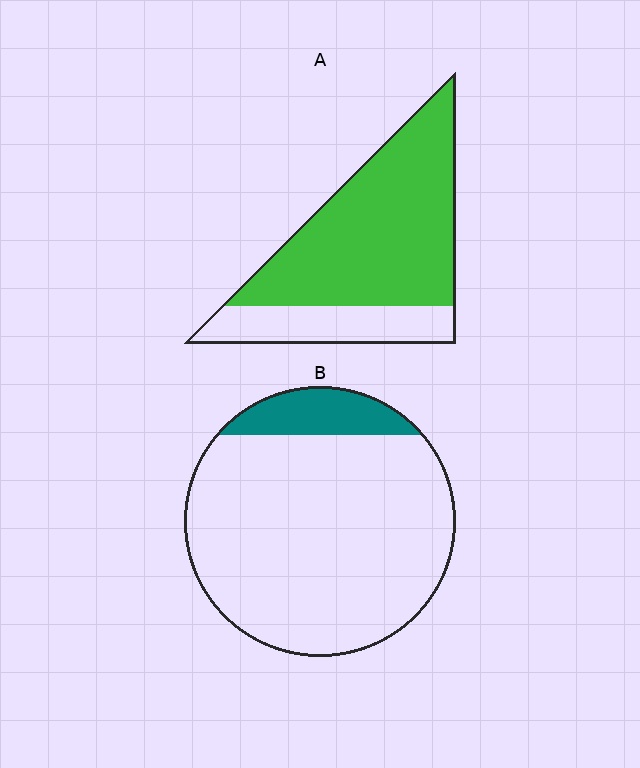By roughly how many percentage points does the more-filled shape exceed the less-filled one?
By roughly 60 percentage points (A over B).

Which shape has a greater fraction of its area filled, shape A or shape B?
Shape A.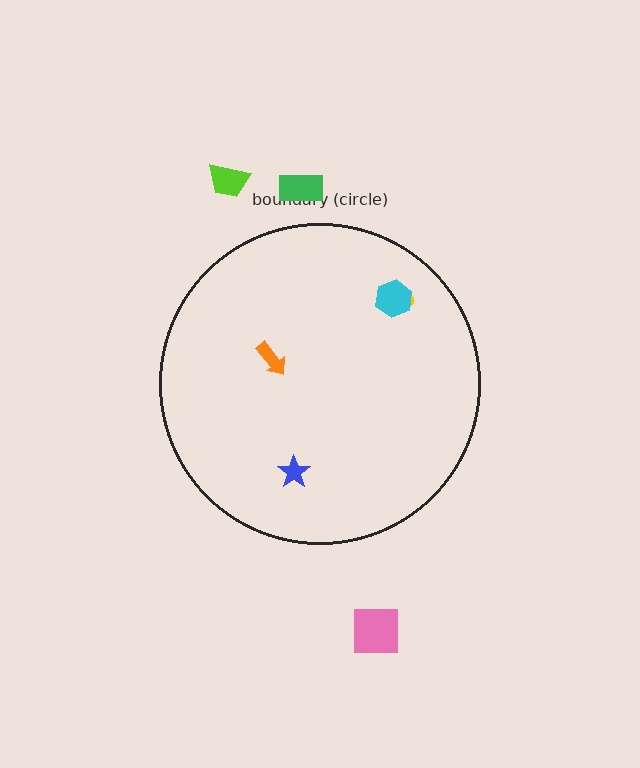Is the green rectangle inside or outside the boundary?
Outside.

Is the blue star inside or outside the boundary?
Inside.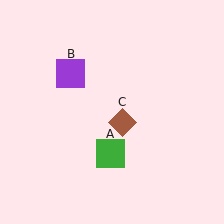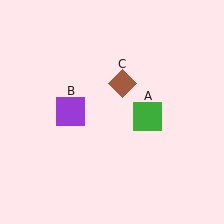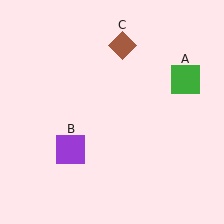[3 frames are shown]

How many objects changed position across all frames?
3 objects changed position: green square (object A), purple square (object B), brown diamond (object C).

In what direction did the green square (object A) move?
The green square (object A) moved up and to the right.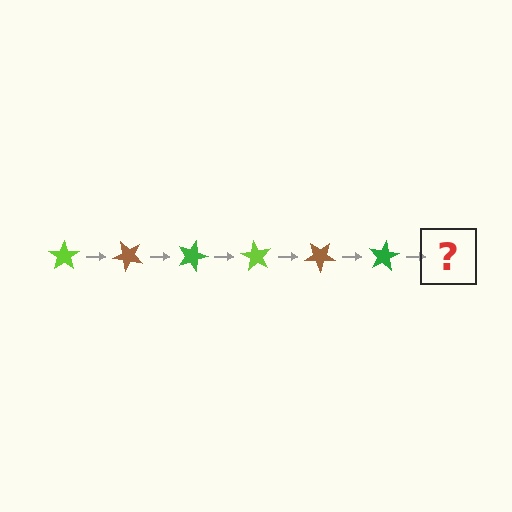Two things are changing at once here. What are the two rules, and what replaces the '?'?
The two rules are that it rotates 45 degrees each step and the color cycles through lime, brown, and green. The '?' should be a lime star, rotated 270 degrees from the start.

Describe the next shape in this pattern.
It should be a lime star, rotated 270 degrees from the start.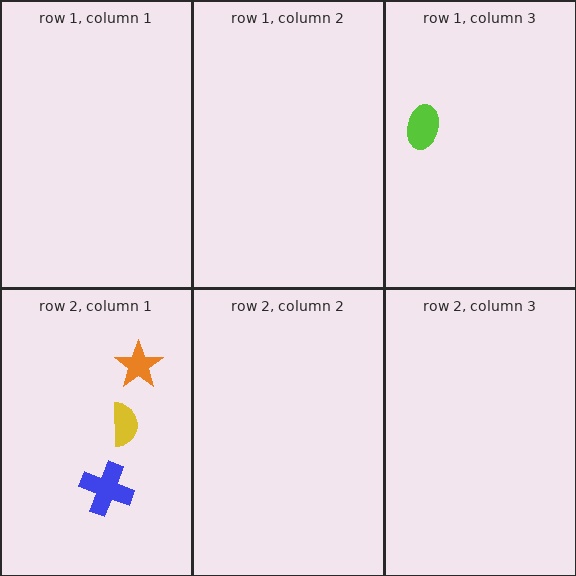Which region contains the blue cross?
The row 2, column 1 region.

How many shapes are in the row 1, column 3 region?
1.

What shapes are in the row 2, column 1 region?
The yellow semicircle, the orange star, the blue cross.